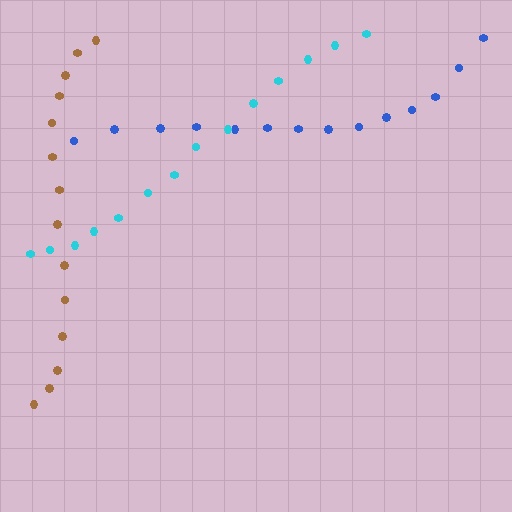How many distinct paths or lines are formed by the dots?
There are 3 distinct paths.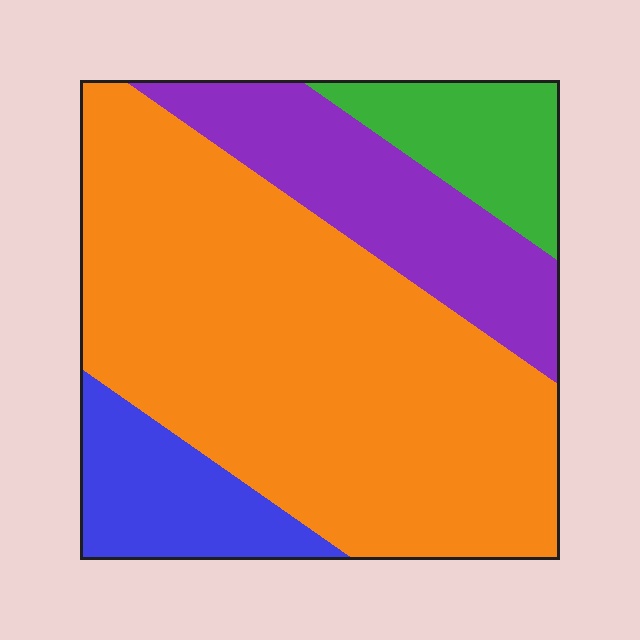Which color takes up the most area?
Orange, at roughly 60%.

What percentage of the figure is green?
Green takes up about one tenth (1/10) of the figure.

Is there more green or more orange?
Orange.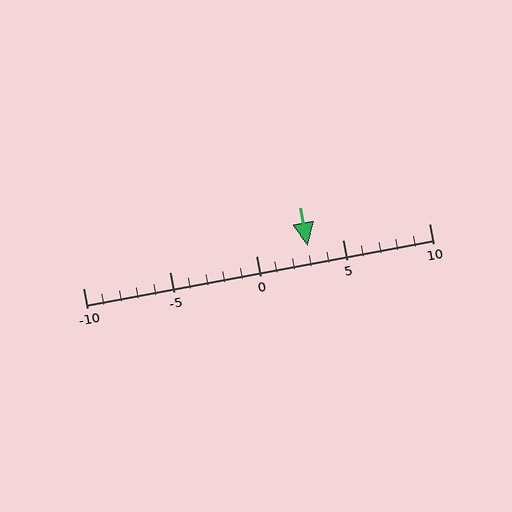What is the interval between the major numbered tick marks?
The major tick marks are spaced 5 units apart.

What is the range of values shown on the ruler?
The ruler shows values from -10 to 10.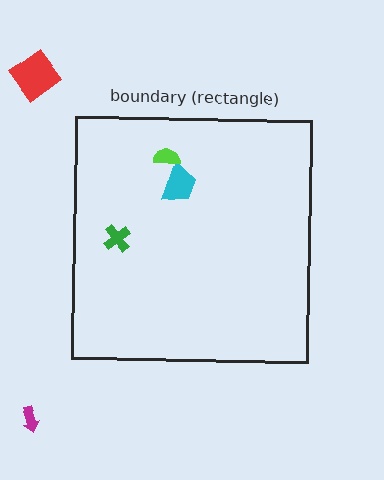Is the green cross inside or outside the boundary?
Inside.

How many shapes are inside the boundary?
3 inside, 2 outside.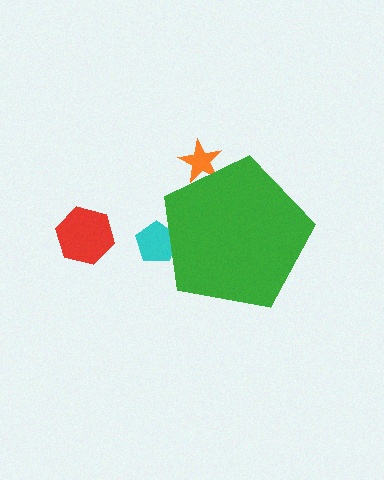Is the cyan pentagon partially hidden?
Yes, the cyan pentagon is partially hidden behind the green pentagon.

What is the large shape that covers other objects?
A green pentagon.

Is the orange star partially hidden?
Yes, the orange star is partially hidden behind the green pentagon.